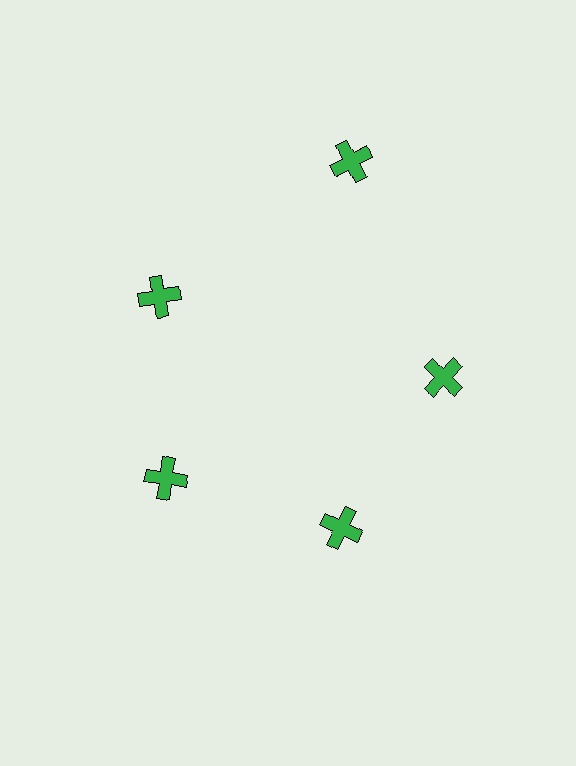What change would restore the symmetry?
The symmetry would be restored by moving it inward, back onto the ring so that all 5 crosses sit at equal angles and equal distance from the center.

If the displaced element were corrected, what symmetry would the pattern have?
It would have 5-fold rotational symmetry — the pattern would map onto itself every 72 degrees.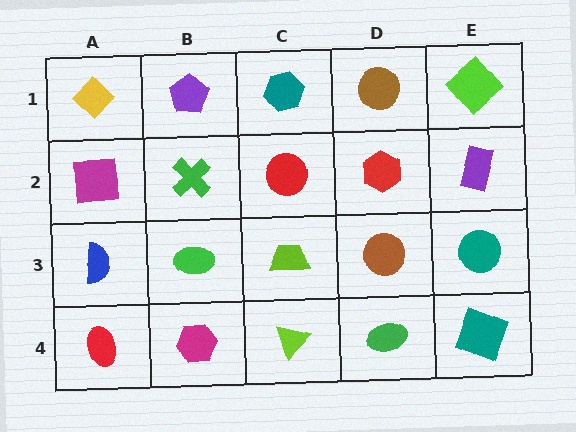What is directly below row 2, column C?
A lime trapezoid.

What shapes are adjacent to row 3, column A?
A magenta square (row 2, column A), a red ellipse (row 4, column A), a green ellipse (row 3, column B).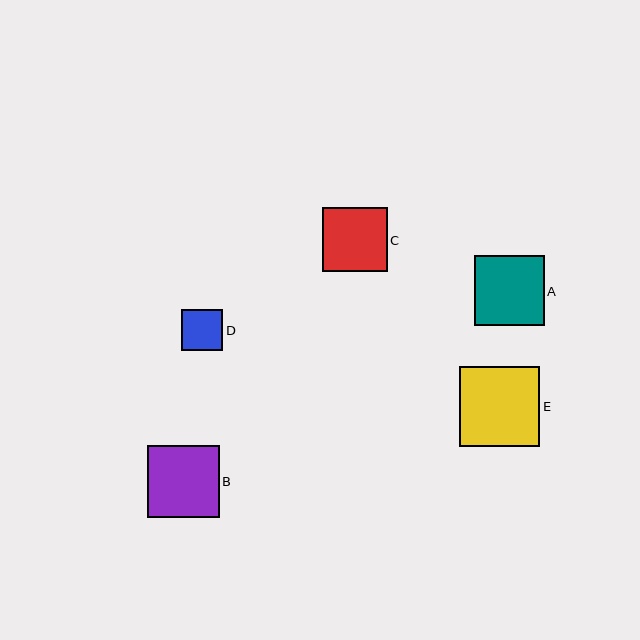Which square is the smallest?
Square D is the smallest with a size of approximately 41 pixels.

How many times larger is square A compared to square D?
Square A is approximately 1.7 times the size of square D.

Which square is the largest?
Square E is the largest with a size of approximately 80 pixels.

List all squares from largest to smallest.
From largest to smallest: E, B, A, C, D.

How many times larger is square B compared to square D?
Square B is approximately 1.8 times the size of square D.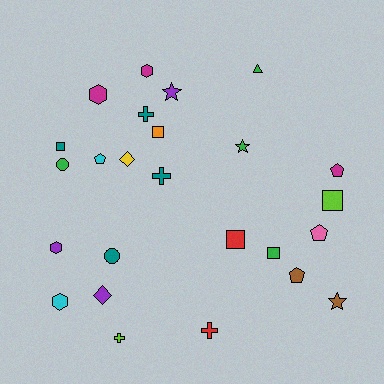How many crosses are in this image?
There are 4 crosses.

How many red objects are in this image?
There are 2 red objects.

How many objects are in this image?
There are 25 objects.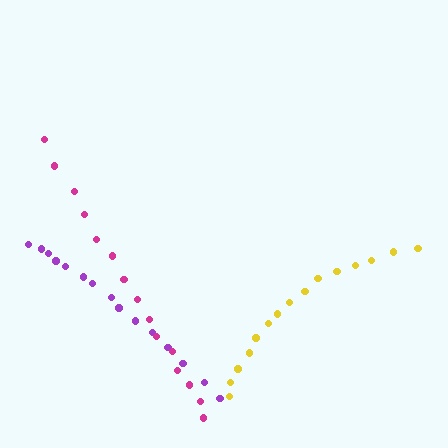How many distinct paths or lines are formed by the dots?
There are 3 distinct paths.